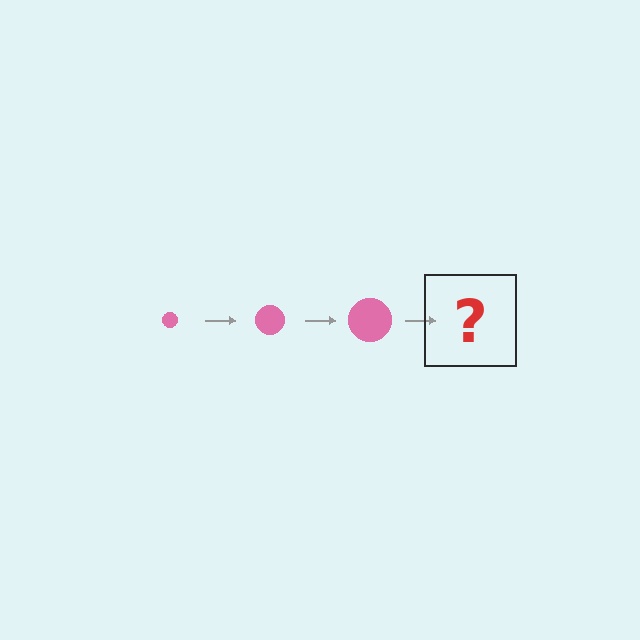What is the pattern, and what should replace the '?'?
The pattern is that the circle gets progressively larger each step. The '?' should be a pink circle, larger than the previous one.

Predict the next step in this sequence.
The next step is a pink circle, larger than the previous one.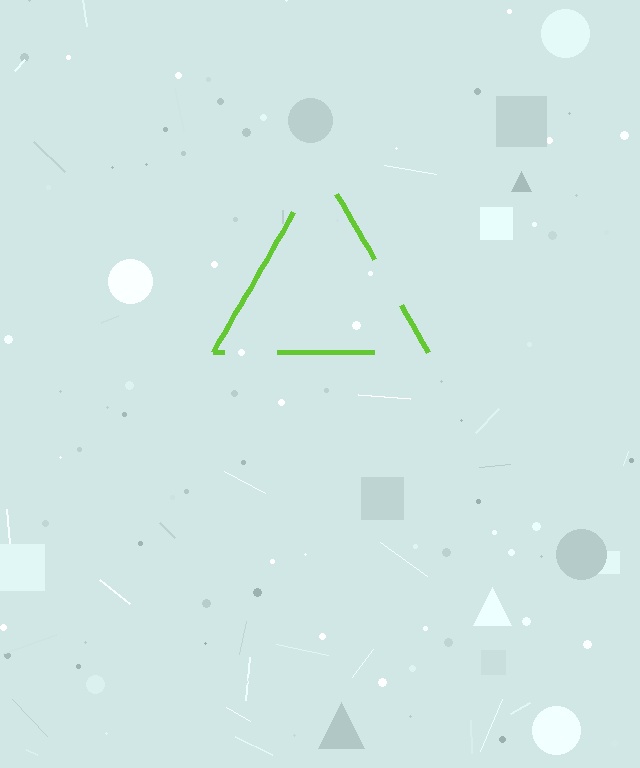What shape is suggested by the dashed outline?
The dashed outline suggests a triangle.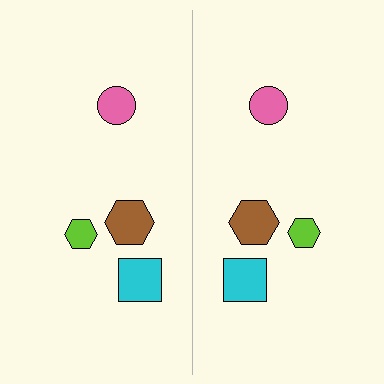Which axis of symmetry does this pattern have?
The pattern has a vertical axis of symmetry running through the center of the image.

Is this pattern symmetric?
Yes, this pattern has bilateral (reflection) symmetry.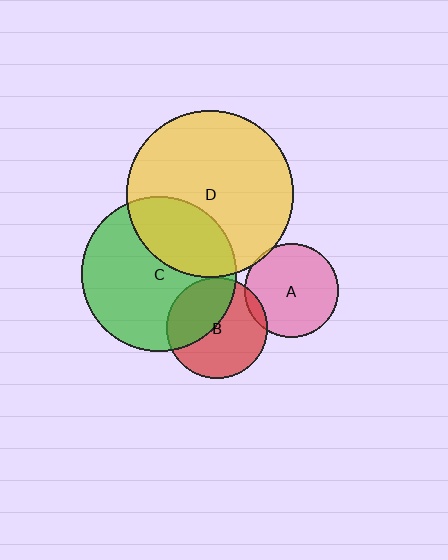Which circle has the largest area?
Circle D (yellow).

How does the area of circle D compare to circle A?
Approximately 3.1 times.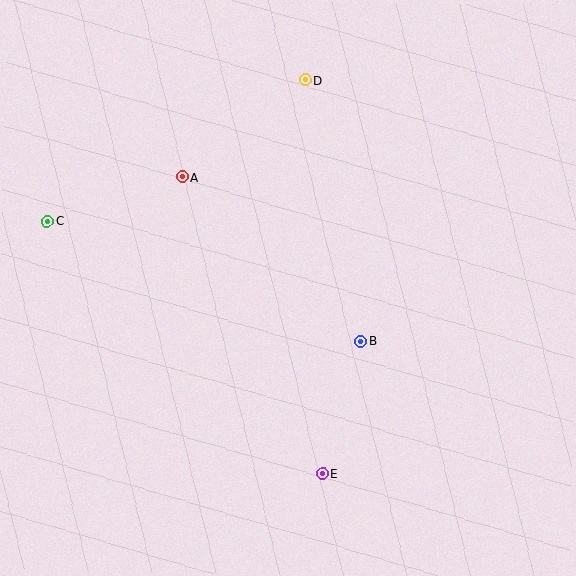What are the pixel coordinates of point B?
Point B is at (360, 341).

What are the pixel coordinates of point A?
Point A is at (182, 177).